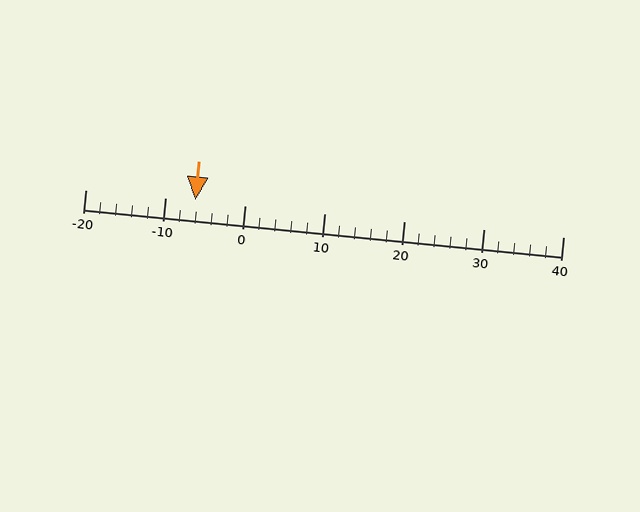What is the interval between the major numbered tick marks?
The major tick marks are spaced 10 units apart.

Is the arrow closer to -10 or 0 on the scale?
The arrow is closer to -10.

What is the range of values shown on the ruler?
The ruler shows values from -20 to 40.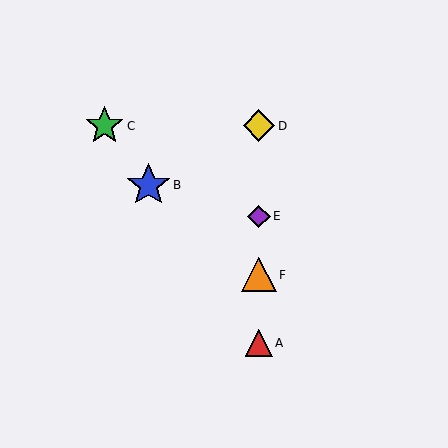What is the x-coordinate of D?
Object D is at x≈259.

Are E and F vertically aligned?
Yes, both are at x≈259.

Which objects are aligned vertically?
Objects A, D, E, F are aligned vertically.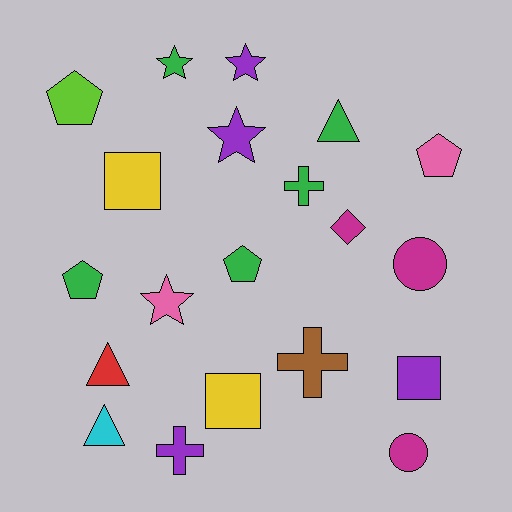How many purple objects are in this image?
There are 4 purple objects.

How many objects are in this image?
There are 20 objects.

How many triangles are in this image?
There are 3 triangles.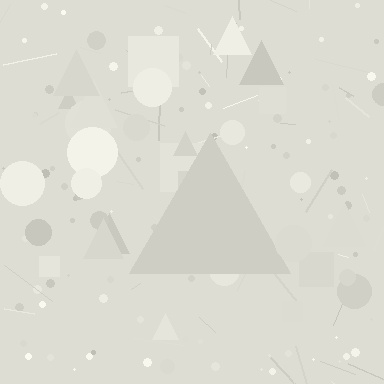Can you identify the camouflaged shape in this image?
The camouflaged shape is a triangle.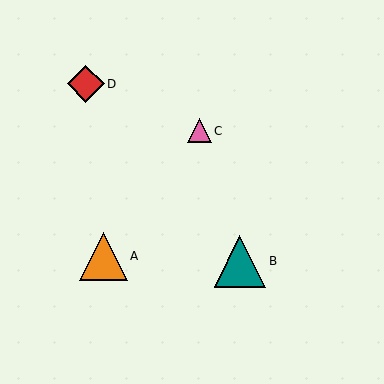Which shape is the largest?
The teal triangle (labeled B) is the largest.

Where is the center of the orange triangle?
The center of the orange triangle is at (103, 256).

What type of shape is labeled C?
Shape C is a pink triangle.